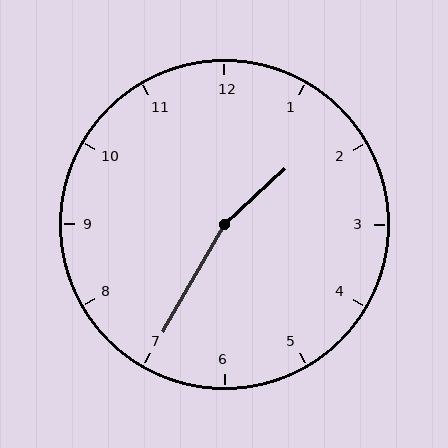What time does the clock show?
1:35.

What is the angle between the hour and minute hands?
Approximately 162 degrees.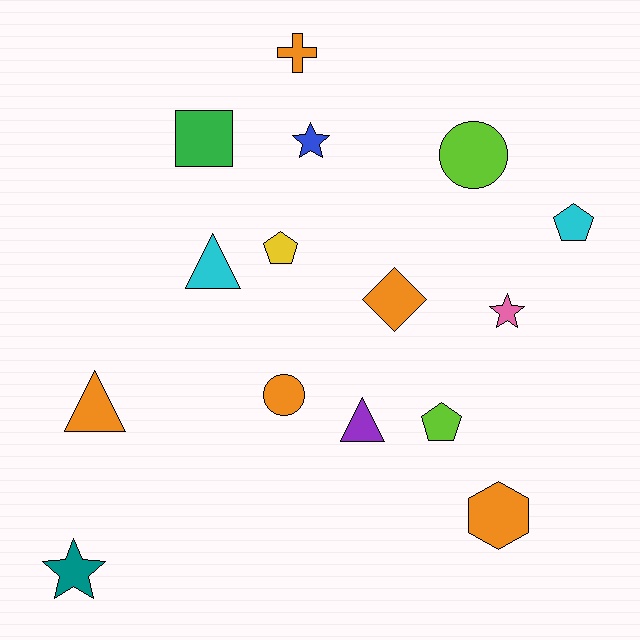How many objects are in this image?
There are 15 objects.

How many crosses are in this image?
There is 1 cross.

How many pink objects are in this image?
There is 1 pink object.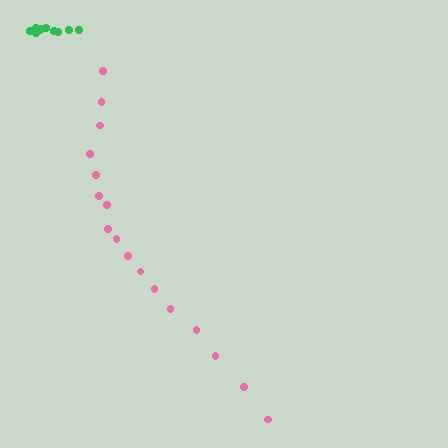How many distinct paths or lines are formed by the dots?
There are 2 distinct paths.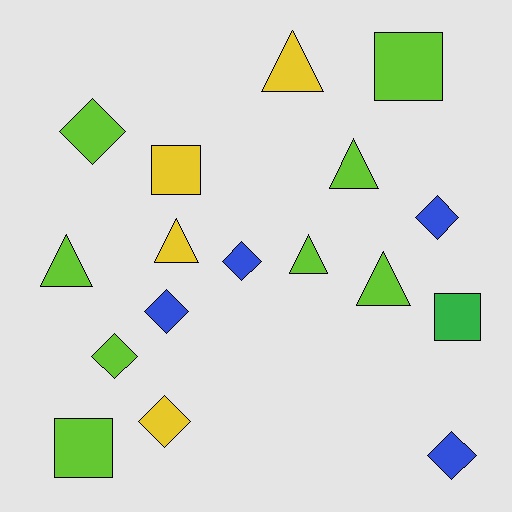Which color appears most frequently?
Lime, with 8 objects.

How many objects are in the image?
There are 17 objects.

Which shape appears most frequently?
Diamond, with 7 objects.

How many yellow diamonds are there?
There is 1 yellow diamond.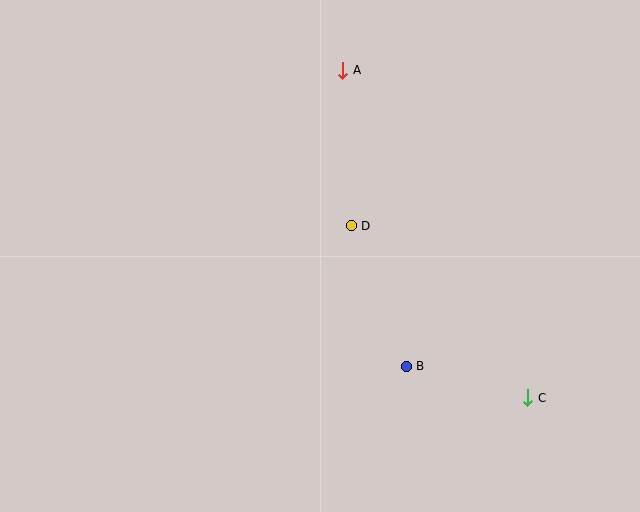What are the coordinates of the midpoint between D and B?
The midpoint between D and B is at (379, 296).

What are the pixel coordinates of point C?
Point C is at (528, 398).